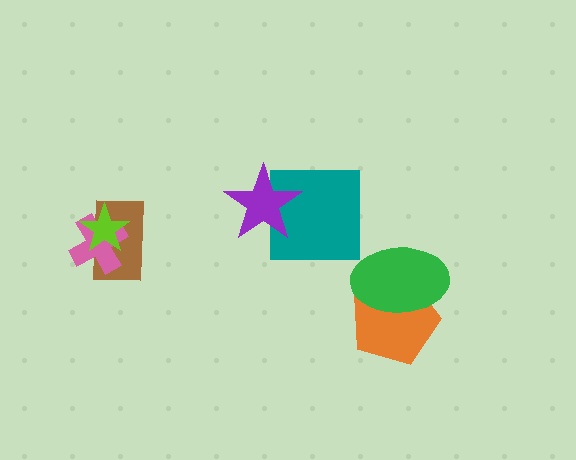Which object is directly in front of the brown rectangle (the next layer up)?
The pink cross is directly in front of the brown rectangle.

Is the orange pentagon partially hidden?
Yes, it is partially covered by another shape.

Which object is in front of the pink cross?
The lime star is in front of the pink cross.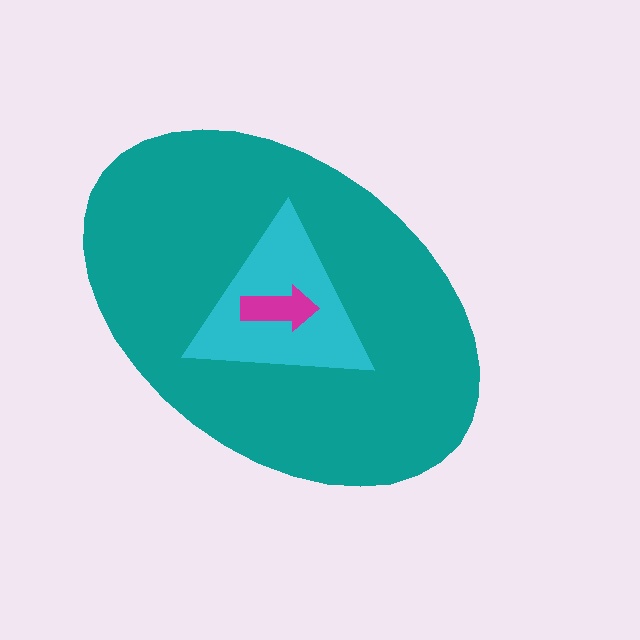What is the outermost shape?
The teal ellipse.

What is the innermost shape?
The magenta arrow.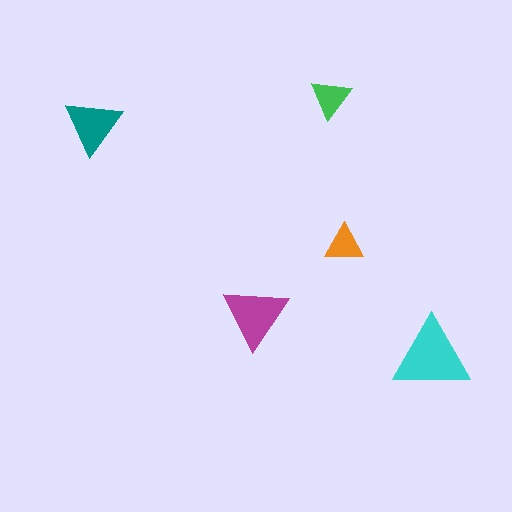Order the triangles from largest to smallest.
the cyan one, the magenta one, the teal one, the green one, the orange one.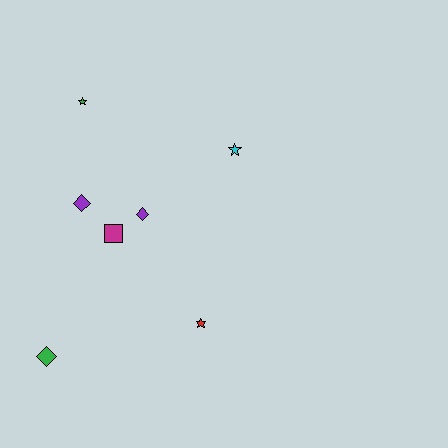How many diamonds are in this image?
There are 3 diamonds.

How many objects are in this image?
There are 7 objects.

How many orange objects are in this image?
There are no orange objects.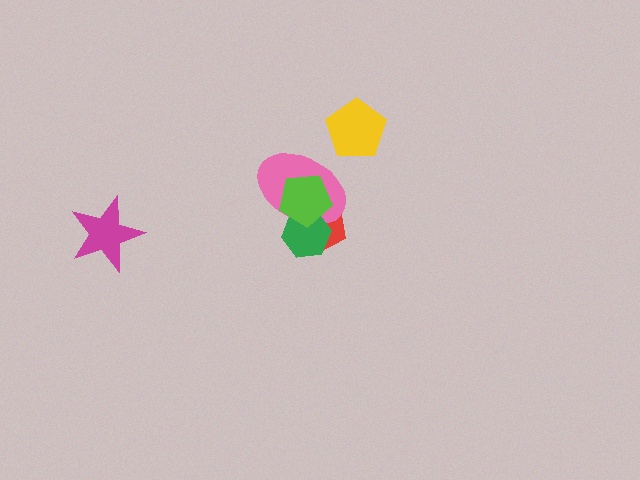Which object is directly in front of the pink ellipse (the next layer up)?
The green hexagon is directly in front of the pink ellipse.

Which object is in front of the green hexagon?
The lime pentagon is in front of the green hexagon.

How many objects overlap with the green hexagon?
3 objects overlap with the green hexagon.